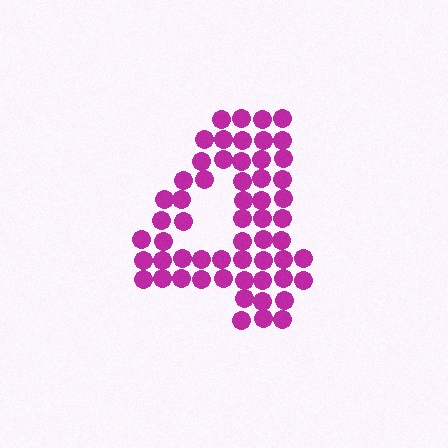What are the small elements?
The small elements are circles.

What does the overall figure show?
The overall figure shows the digit 4.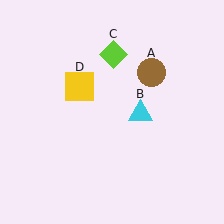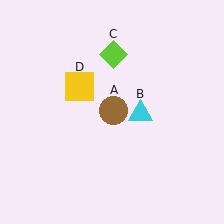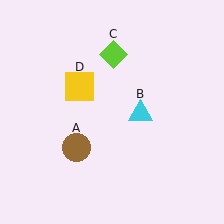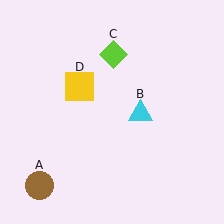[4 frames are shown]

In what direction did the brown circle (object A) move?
The brown circle (object A) moved down and to the left.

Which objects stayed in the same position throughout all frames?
Cyan triangle (object B) and lime diamond (object C) and yellow square (object D) remained stationary.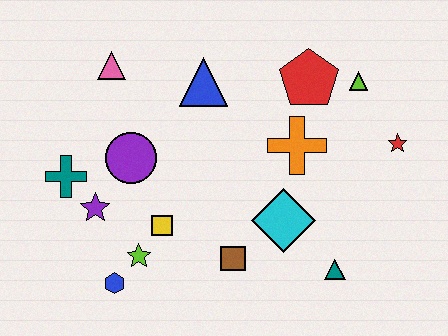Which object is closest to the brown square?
The cyan diamond is closest to the brown square.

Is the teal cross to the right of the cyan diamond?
No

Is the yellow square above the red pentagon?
No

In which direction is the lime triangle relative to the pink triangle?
The lime triangle is to the right of the pink triangle.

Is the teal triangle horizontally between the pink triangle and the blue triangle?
No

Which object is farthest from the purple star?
The red star is farthest from the purple star.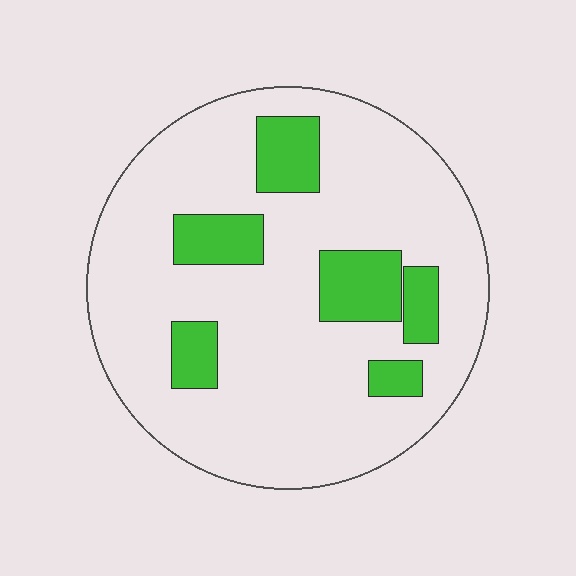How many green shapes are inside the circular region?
6.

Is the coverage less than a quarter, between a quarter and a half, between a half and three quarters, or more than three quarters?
Less than a quarter.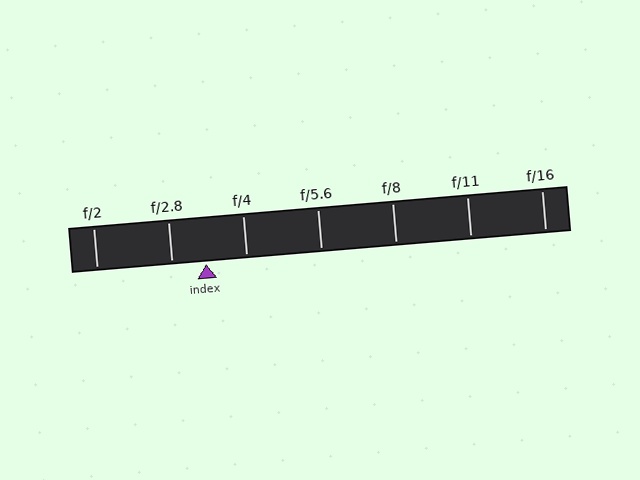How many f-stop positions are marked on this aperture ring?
There are 7 f-stop positions marked.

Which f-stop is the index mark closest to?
The index mark is closest to f/2.8.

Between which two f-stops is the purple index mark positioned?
The index mark is between f/2.8 and f/4.